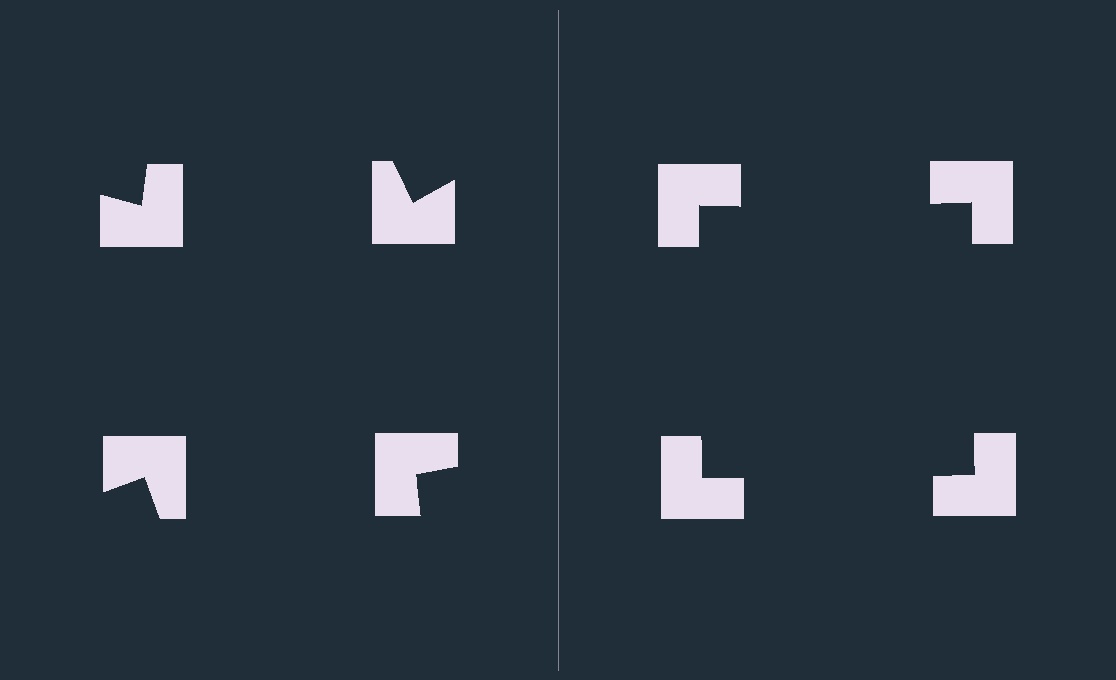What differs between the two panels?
The notched squares are positioned identically on both sides; only the wedge orientations differ. On the right they align to a square; on the left they are misaligned.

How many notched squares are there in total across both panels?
8 — 4 on each side.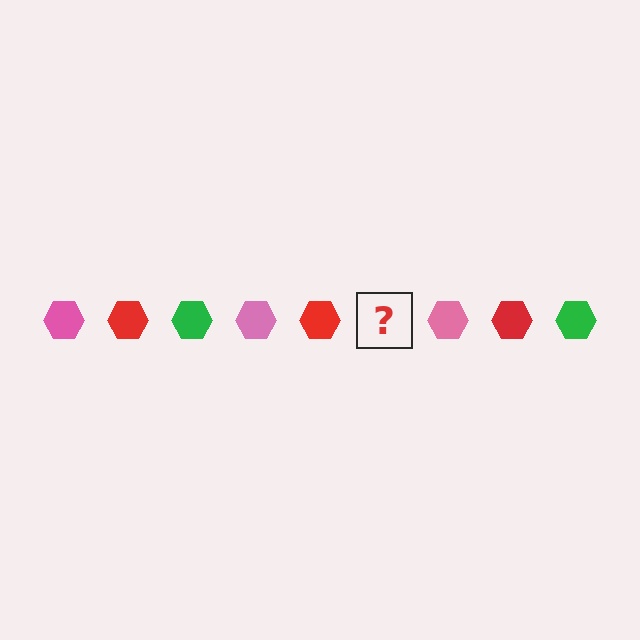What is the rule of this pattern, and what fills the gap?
The rule is that the pattern cycles through pink, red, green hexagons. The gap should be filled with a green hexagon.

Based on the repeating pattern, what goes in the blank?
The blank should be a green hexagon.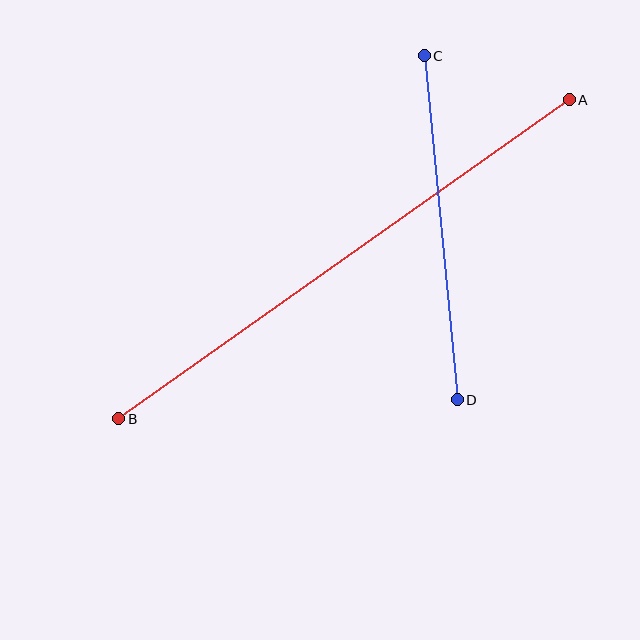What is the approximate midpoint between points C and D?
The midpoint is at approximately (441, 228) pixels.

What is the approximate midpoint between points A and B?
The midpoint is at approximately (344, 259) pixels.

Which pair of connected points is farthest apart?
Points A and B are farthest apart.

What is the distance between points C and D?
The distance is approximately 346 pixels.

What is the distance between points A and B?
The distance is approximately 552 pixels.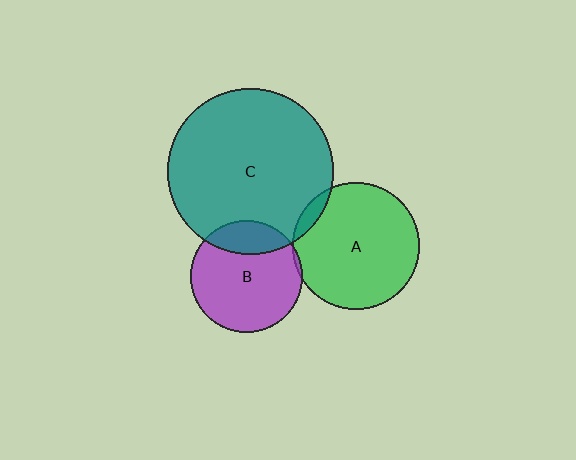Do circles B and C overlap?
Yes.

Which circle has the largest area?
Circle C (teal).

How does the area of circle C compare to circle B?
Approximately 2.2 times.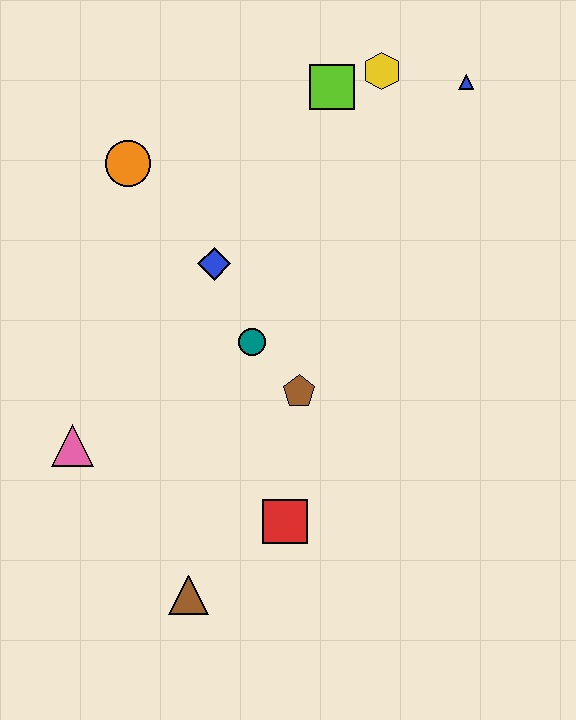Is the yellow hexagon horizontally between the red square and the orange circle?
No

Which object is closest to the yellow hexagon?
The lime square is closest to the yellow hexagon.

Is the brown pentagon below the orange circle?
Yes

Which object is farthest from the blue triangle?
The brown triangle is farthest from the blue triangle.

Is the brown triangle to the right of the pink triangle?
Yes